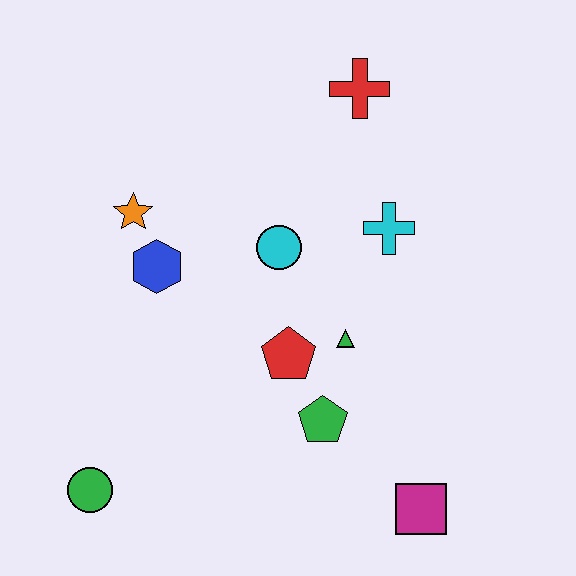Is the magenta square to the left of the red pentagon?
No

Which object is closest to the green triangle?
The red pentagon is closest to the green triangle.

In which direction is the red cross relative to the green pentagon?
The red cross is above the green pentagon.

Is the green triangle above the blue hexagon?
No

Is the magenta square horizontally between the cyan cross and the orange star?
No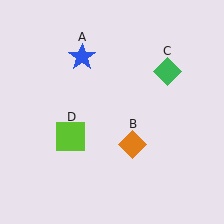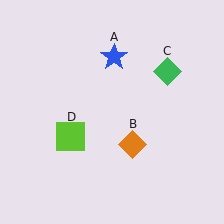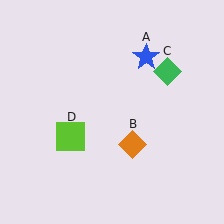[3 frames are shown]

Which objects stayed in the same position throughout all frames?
Orange diamond (object B) and green diamond (object C) and lime square (object D) remained stationary.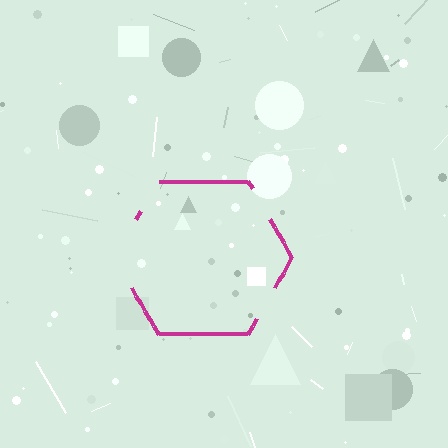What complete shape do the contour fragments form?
The contour fragments form a hexagon.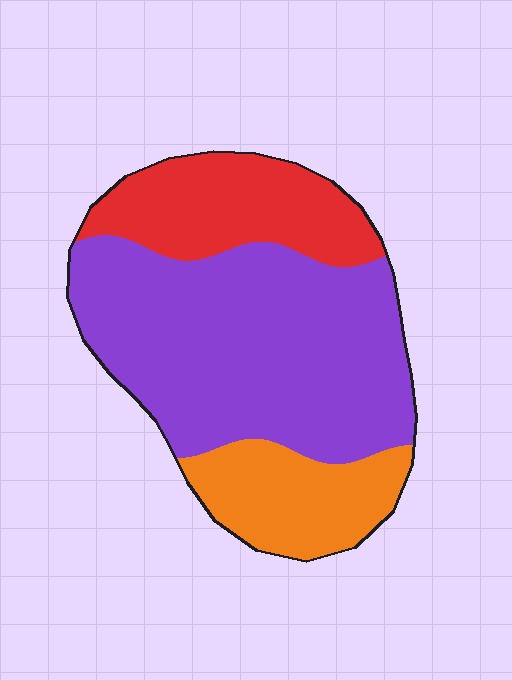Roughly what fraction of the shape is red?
Red takes up less than a quarter of the shape.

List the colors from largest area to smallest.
From largest to smallest: purple, red, orange.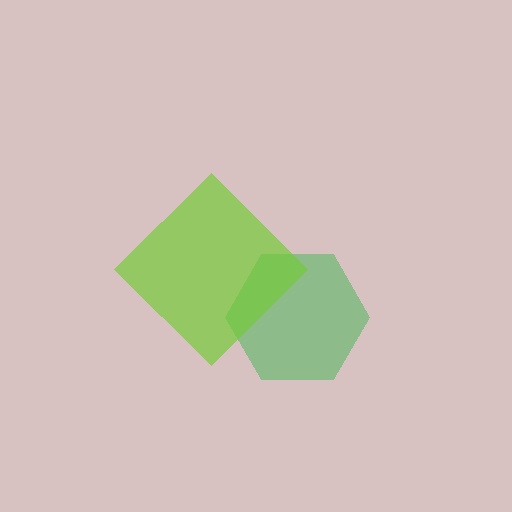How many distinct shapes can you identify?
There are 2 distinct shapes: a green hexagon, a lime diamond.